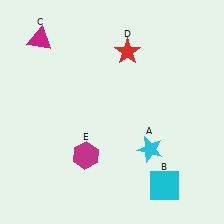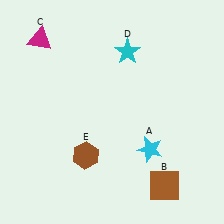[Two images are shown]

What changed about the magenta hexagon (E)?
In Image 1, E is magenta. In Image 2, it changed to brown.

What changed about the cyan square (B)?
In Image 1, B is cyan. In Image 2, it changed to brown.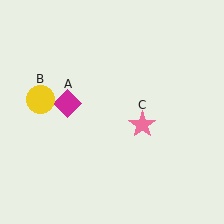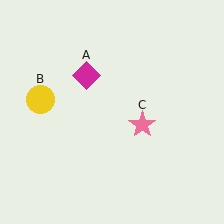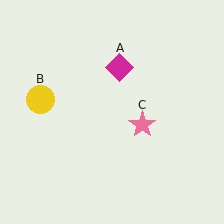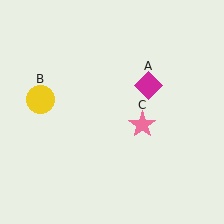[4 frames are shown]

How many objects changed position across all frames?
1 object changed position: magenta diamond (object A).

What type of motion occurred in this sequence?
The magenta diamond (object A) rotated clockwise around the center of the scene.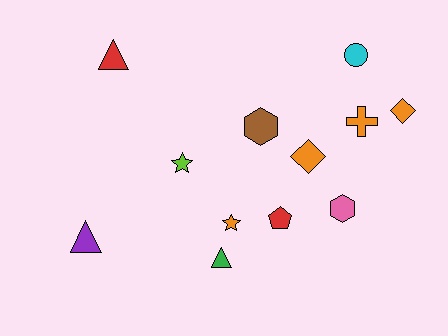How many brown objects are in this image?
There is 1 brown object.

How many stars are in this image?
There are 2 stars.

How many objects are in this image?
There are 12 objects.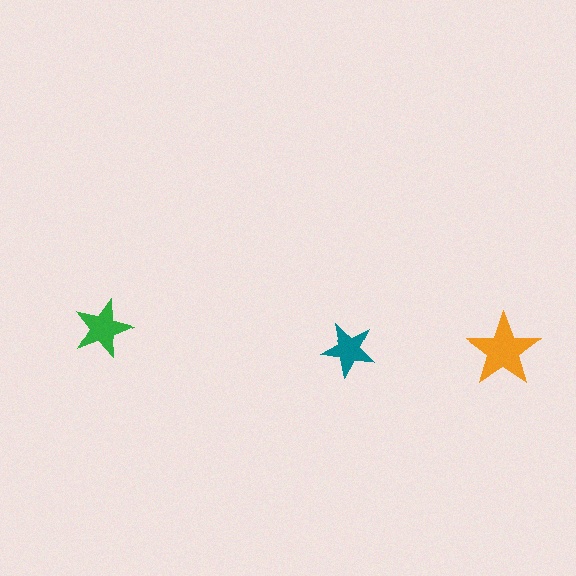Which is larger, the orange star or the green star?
The orange one.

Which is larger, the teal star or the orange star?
The orange one.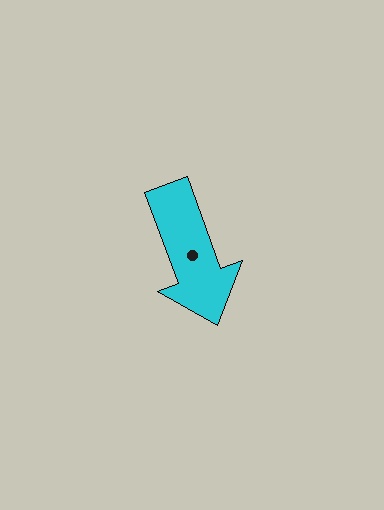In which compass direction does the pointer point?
South.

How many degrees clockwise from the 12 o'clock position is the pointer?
Approximately 160 degrees.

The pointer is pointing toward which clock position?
Roughly 5 o'clock.